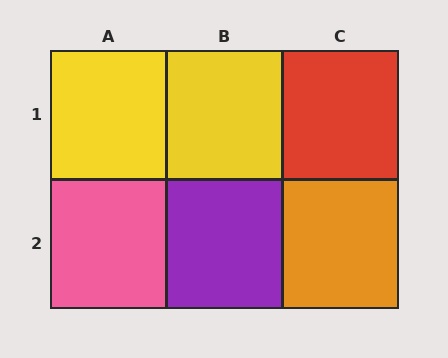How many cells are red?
1 cell is red.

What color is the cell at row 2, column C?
Orange.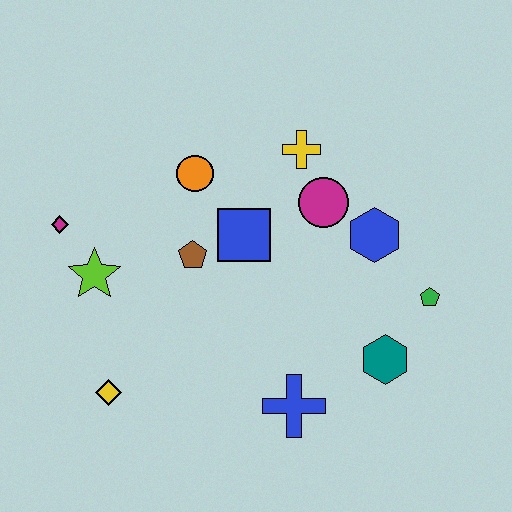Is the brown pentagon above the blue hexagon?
No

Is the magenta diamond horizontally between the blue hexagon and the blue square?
No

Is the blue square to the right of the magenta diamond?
Yes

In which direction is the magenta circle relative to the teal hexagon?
The magenta circle is above the teal hexagon.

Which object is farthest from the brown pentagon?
The green pentagon is farthest from the brown pentagon.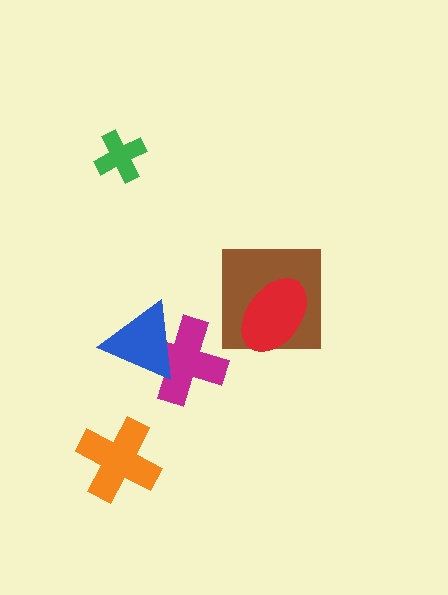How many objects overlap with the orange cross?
0 objects overlap with the orange cross.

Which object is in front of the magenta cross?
The blue triangle is in front of the magenta cross.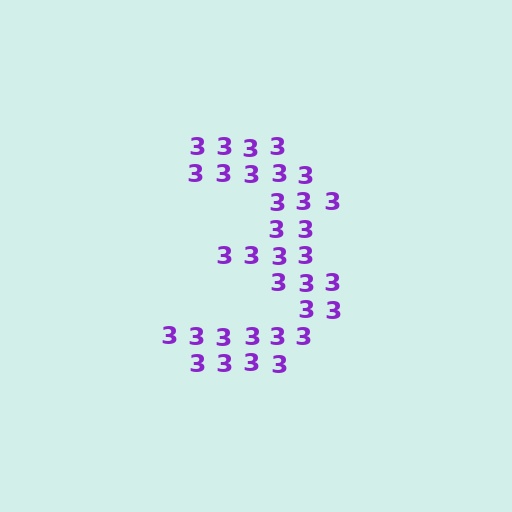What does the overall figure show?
The overall figure shows the digit 3.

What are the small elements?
The small elements are digit 3's.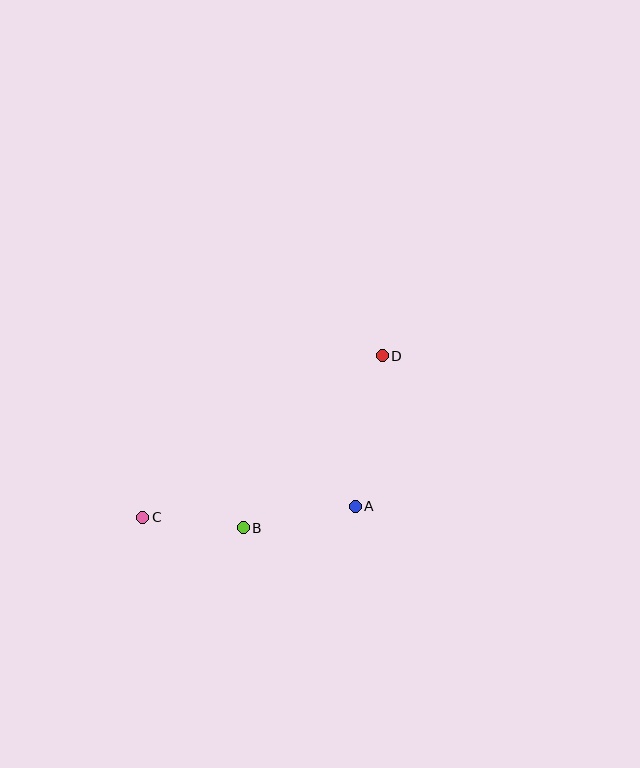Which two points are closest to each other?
Points B and C are closest to each other.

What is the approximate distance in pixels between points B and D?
The distance between B and D is approximately 221 pixels.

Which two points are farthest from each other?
Points C and D are farthest from each other.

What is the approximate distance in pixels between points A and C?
The distance between A and C is approximately 213 pixels.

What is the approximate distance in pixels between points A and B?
The distance between A and B is approximately 114 pixels.